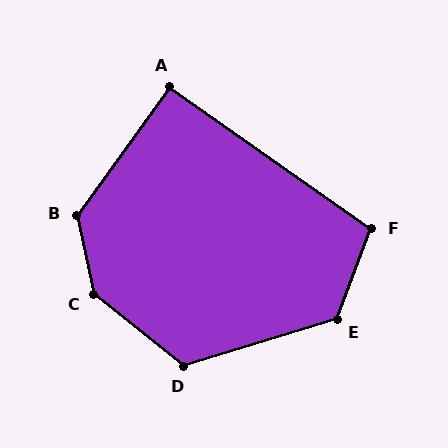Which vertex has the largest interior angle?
C, at approximately 141 degrees.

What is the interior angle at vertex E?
Approximately 128 degrees (obtuse).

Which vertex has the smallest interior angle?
A, at approximately 91 degrees.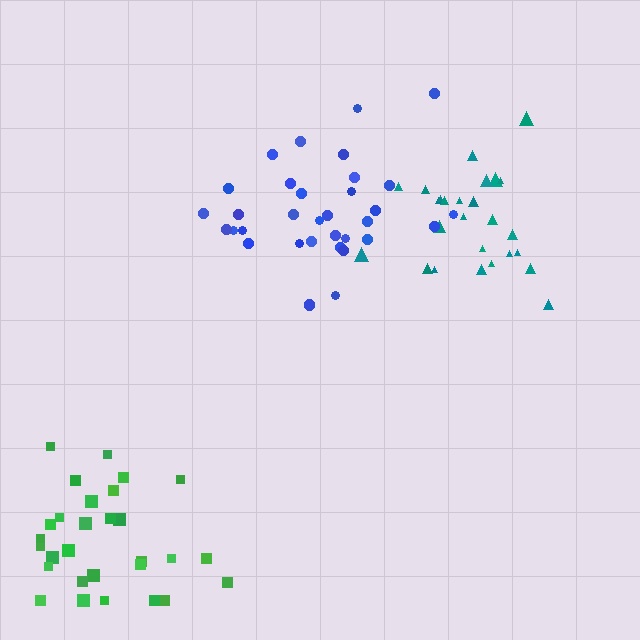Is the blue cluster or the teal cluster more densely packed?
Teal.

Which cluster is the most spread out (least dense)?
Green.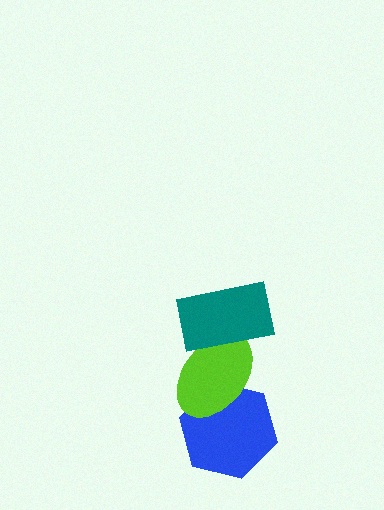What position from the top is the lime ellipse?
The lime ellipse is 2nd from the top.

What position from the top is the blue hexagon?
The blue hexagon is 3rd from the top.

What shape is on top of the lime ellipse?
The teal rectangle is on top of the lime ellipse.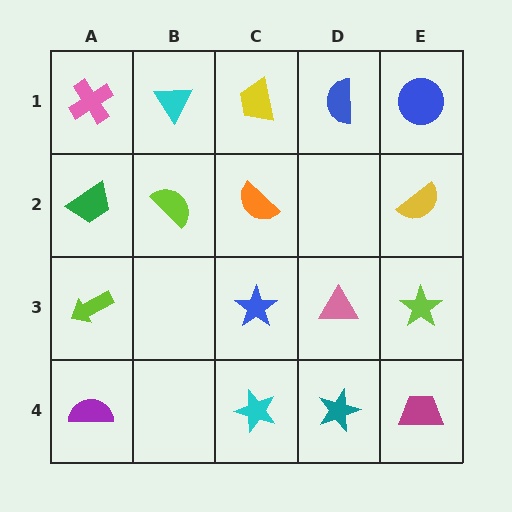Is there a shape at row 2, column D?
No, that cell is empty.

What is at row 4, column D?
A teal star.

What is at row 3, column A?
A lime arrow.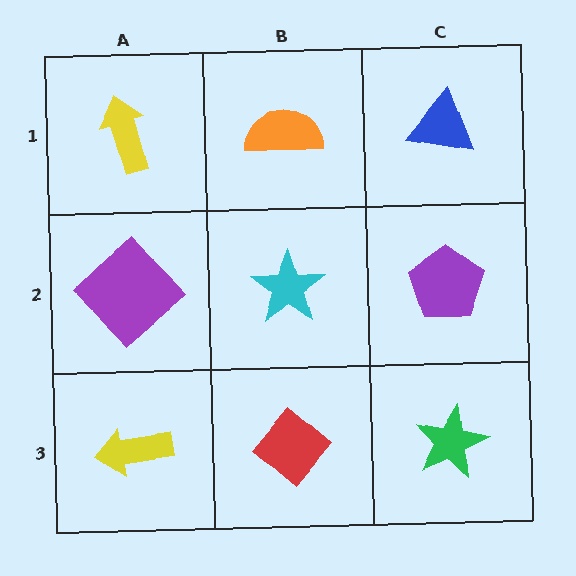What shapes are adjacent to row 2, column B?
An orange semicircle (row 1, column B), a red diamond (row 3, column B), a purple diamond (row 2, column A), a purple pentagon (row 2, column C).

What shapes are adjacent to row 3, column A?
A purple diamond (row 2, column A), a red diamond (row 3, column B).